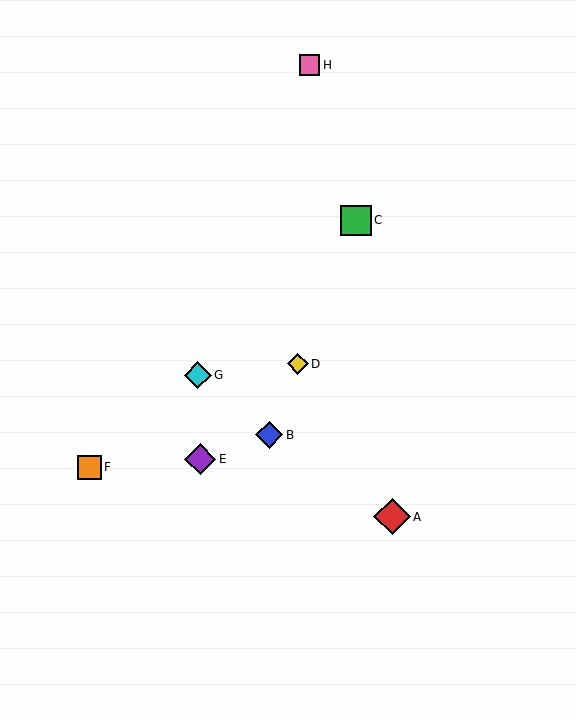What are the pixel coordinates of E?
Object E is at (200, 459).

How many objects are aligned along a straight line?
3 objects (B, C, D) are aligned along a straight line.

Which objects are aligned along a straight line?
Objects B, C, D are aligned along a straight line.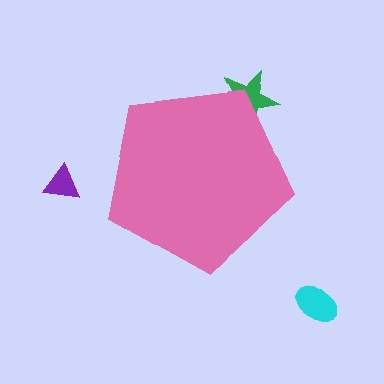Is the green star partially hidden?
Yes, the green star is partially hidden behind the pink pentagon.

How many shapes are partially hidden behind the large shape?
1 shape is partially hidden.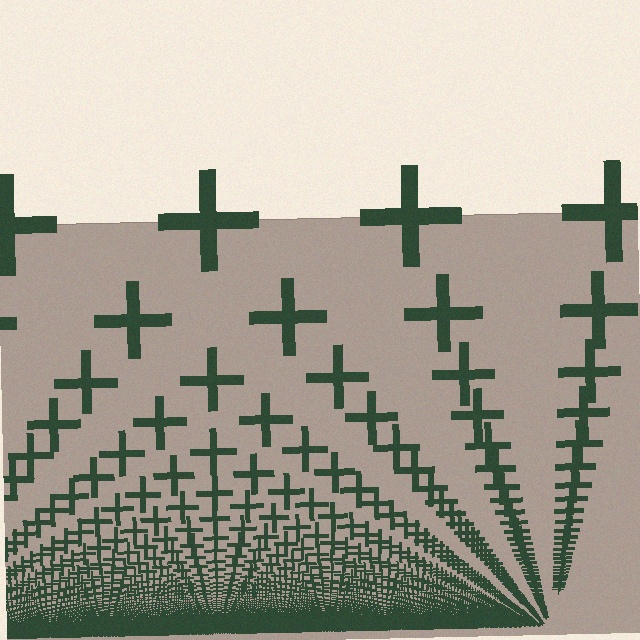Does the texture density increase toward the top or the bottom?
Density increases toward the bottom.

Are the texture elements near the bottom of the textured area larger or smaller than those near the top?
Smaller. The gradient is inverted — elements near the bottom are smaller and denser.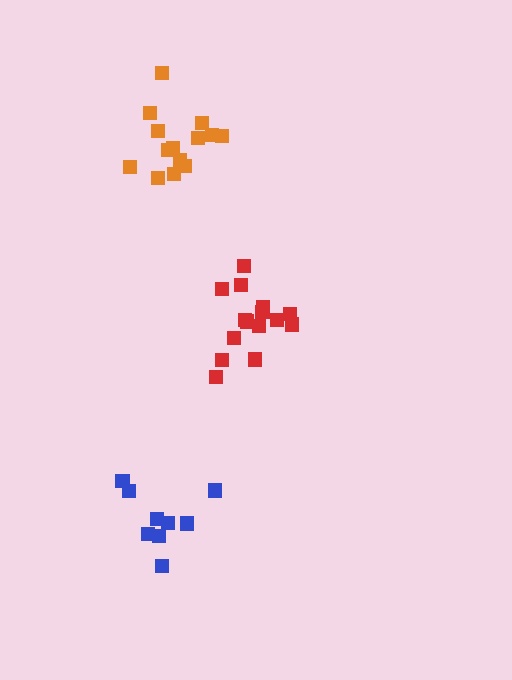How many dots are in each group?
Group 1: 14 dots, Group 2: 9 dots, Group 3: 15 dots (38 total).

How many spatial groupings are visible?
There are 3 spatial groupings.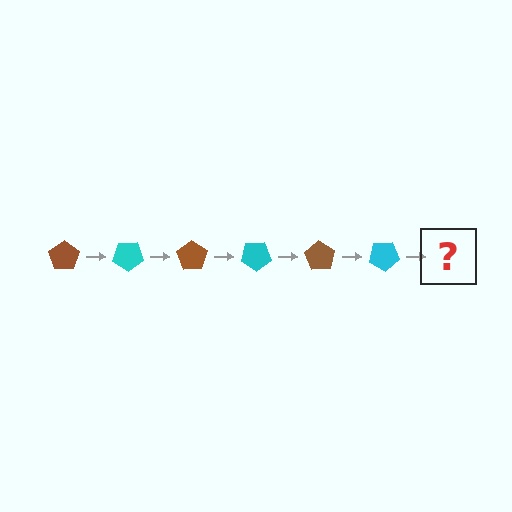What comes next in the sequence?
The next element should be a brown pentagon, rotated 210 degrees from the start.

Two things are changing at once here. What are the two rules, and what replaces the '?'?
The two rules are that it rotates 35 degrees each step and the color cycles through brown and cyan. The '?' should be a brown pentagon, rotated 210 degrees from the start.